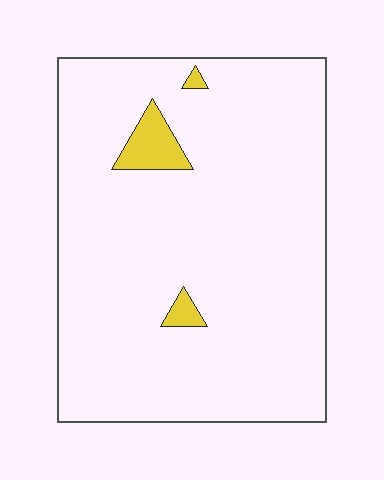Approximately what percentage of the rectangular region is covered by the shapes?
Approximately 5%.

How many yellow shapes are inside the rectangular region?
3.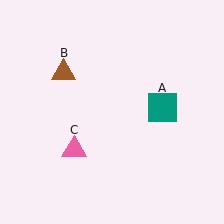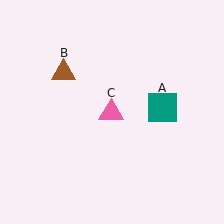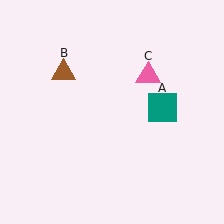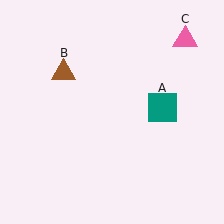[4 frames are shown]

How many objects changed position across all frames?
1 object changed position: pink triangle (object C).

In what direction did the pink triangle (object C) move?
The pink triangle (object C) moved up and to the right.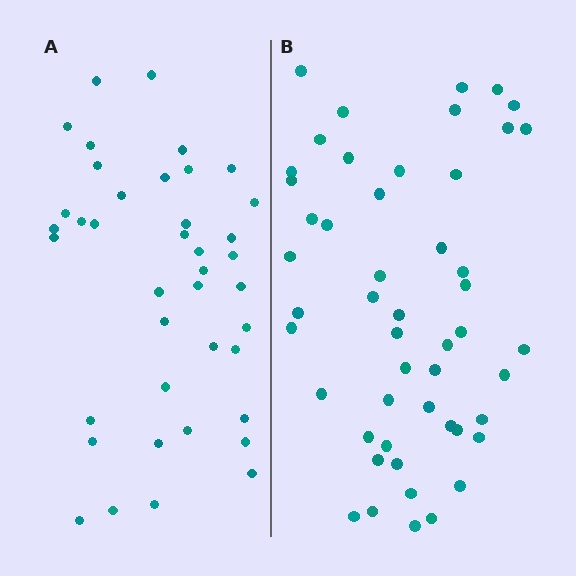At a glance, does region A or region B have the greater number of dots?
Region B (the right region) has more dots.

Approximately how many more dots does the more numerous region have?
Region B has roughly 10 or so more dots than region A.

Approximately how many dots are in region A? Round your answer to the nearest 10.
About 40 dots.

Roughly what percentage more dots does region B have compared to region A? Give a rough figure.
About 25% more.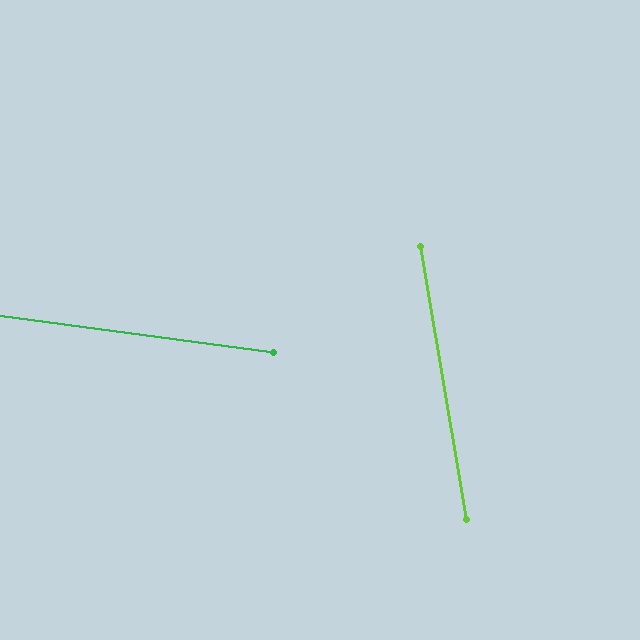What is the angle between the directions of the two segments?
Approximately 73 degrees.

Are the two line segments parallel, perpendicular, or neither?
Neither parallel nor perpendicular — they differ by about 73°.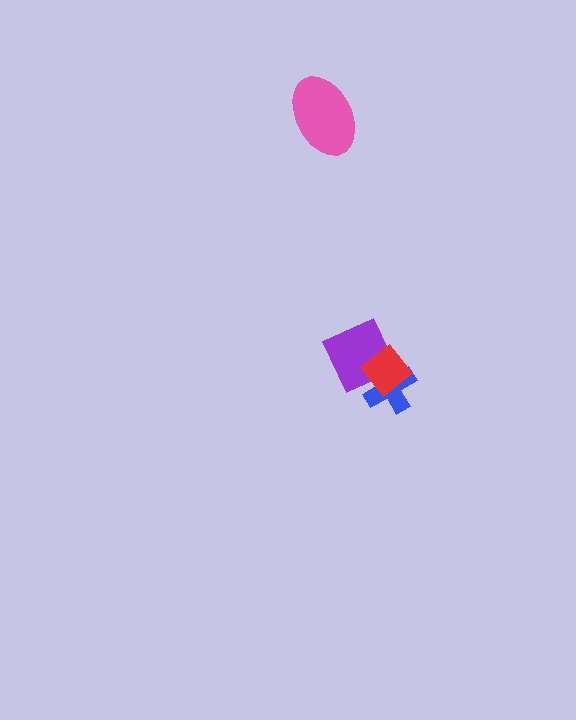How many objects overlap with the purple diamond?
2 objects overlap with the purple diamond.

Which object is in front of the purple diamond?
The red diamond is in front of the purple diamond.